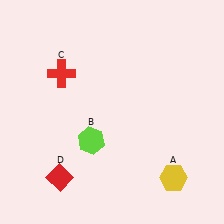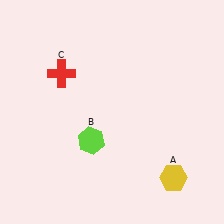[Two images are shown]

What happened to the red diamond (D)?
The red diamond (D) was removed in Image 2. It was in the bottom-left area of Image 1.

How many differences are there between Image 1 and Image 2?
There is 1 difference between the two images.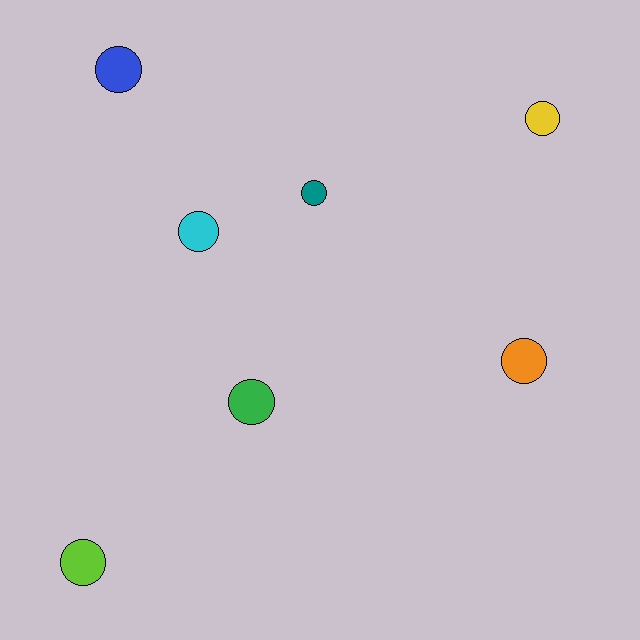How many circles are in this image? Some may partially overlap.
There are 7 circles.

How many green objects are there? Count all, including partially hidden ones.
There is 1 green object.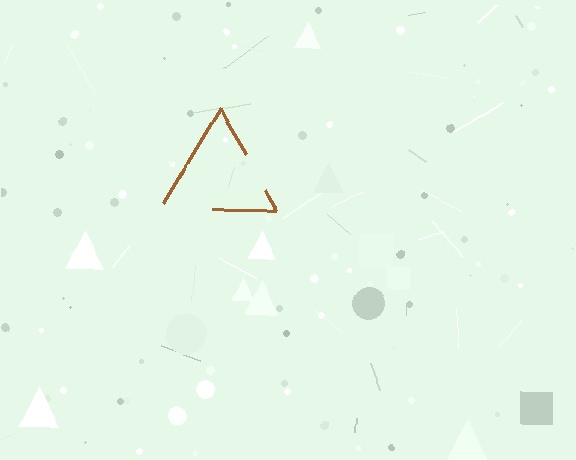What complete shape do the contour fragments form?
The contour fragments form a triangle.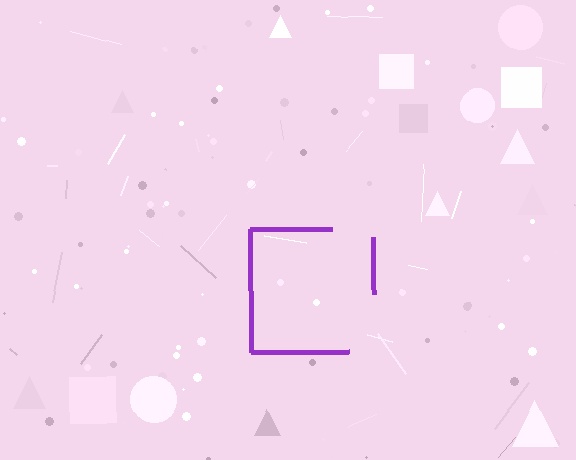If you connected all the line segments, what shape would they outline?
They would outline a square.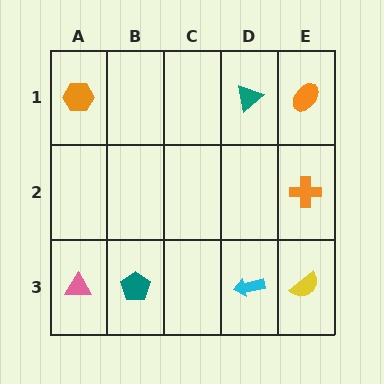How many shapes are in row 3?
4 shapes.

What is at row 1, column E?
An orange ellipse.